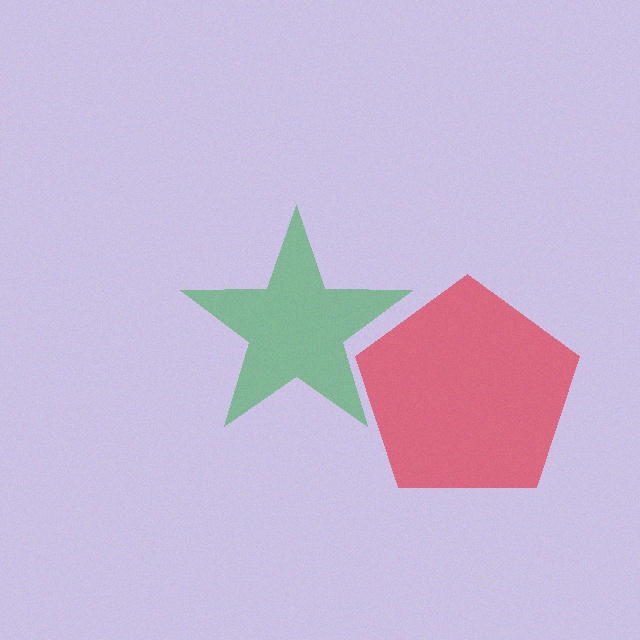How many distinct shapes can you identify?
There are 2 distinct shapes: a green star, a red pentagon.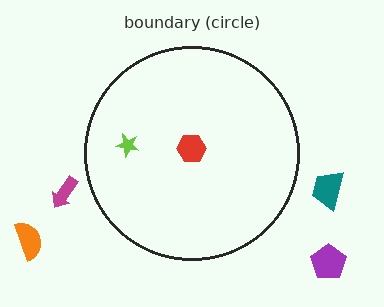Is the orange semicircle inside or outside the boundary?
Outside.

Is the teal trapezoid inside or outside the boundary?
Outside.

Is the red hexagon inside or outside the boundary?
Inside.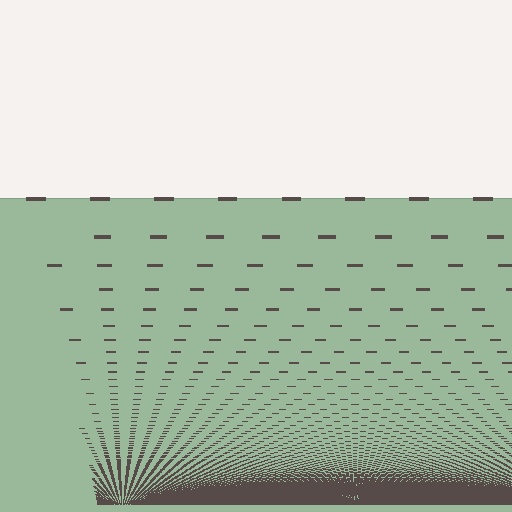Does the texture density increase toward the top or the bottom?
Density increases toward the bottom.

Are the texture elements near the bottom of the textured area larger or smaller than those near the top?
Smaller. The gradient is inverted — elements near the bottom are smaller and denser.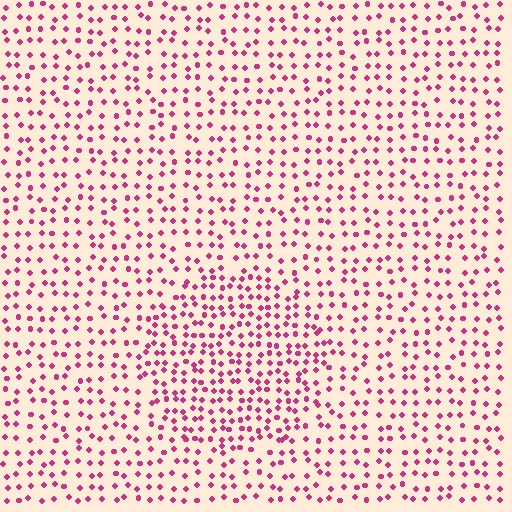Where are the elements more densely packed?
The elements are more densely packed inside the circle boundary.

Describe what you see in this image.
The image contains small magenta elements arranged at two different densities. A circle-shaped region is visible where the elements are more densely packed than the surrounding area.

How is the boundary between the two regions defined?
The boundary is defined by a change in element density (approximately 1.6x ratio). All elements are the same color, size, and shape.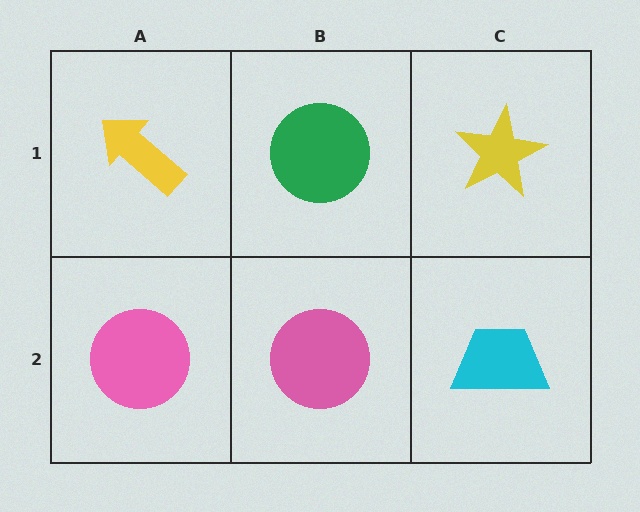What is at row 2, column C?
A cyan trapezoid.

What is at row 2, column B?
A pink circle.